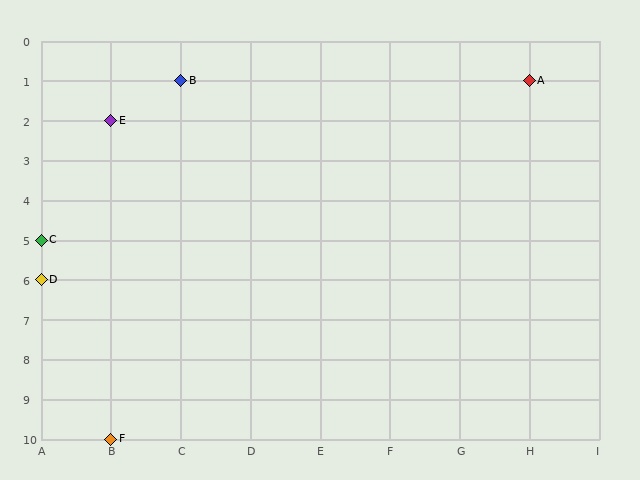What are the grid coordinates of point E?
Point E is at grid coordinates (B, 2).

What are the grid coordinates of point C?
Point C is at grid coordinates (A, 5).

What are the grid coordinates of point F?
Point F is at grid coordinates (B, 10).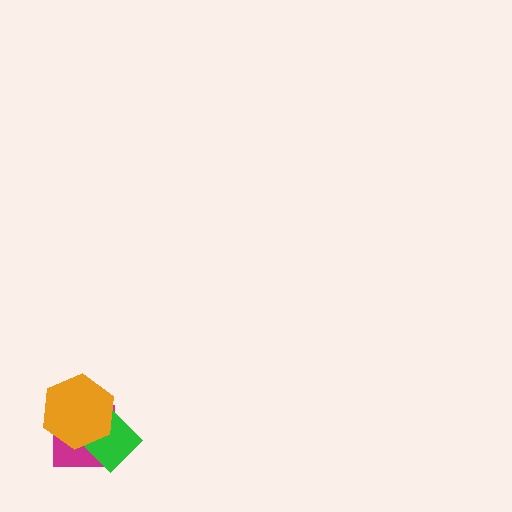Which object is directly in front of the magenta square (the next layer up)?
The green diamond is directly in front of the magenta square.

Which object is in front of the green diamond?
The orange hexagon is in front of the green diamond.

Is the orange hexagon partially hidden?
No, no other shape covers it.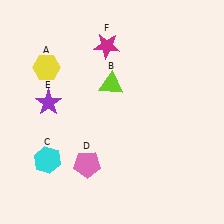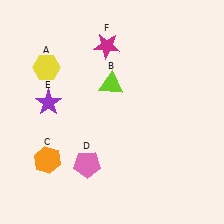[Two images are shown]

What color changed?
The hexagon (C) changed from cyan in Image 1 to orange in Image 2.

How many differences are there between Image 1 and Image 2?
There is 1 difference between the two images.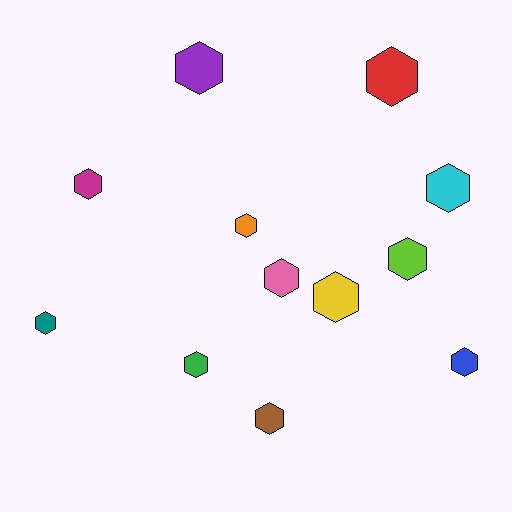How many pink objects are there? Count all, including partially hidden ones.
There is 1 pink object.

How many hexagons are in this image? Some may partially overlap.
There are 12 hexagons.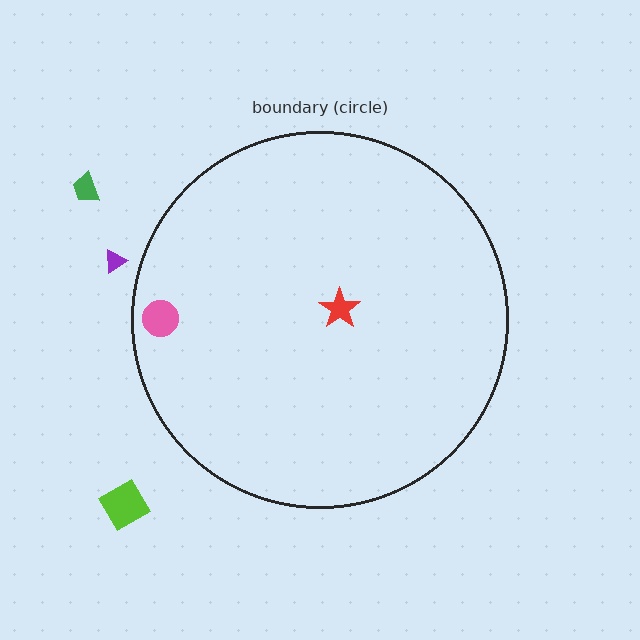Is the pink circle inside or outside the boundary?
Inside.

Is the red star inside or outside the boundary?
Inside.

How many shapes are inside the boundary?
2 inside, 3 outside.